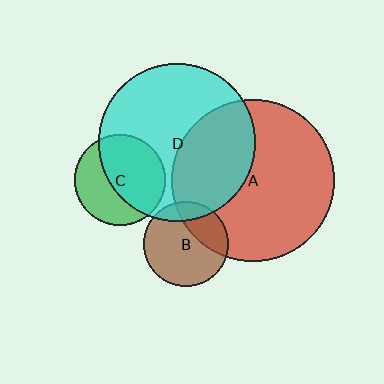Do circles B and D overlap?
Yes.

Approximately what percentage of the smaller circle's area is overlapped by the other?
Approximately 15%.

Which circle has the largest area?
Circle A (red).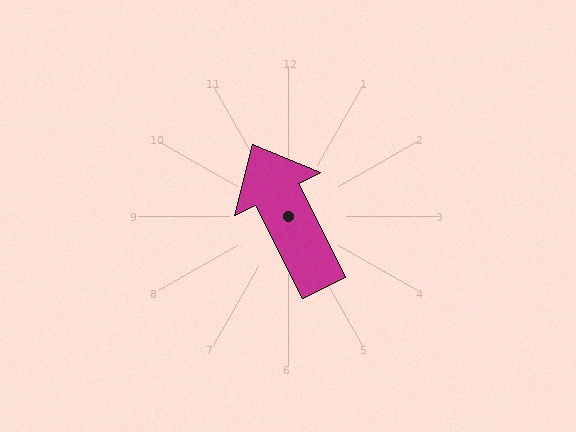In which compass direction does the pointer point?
Northwest.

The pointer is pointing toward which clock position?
Roughly 11 o'clock.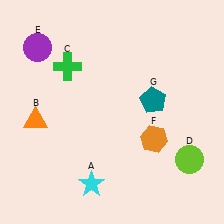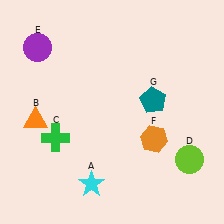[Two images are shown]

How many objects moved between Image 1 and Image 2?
1 object moved between the two images.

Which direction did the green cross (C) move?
The green cross (C) moved down.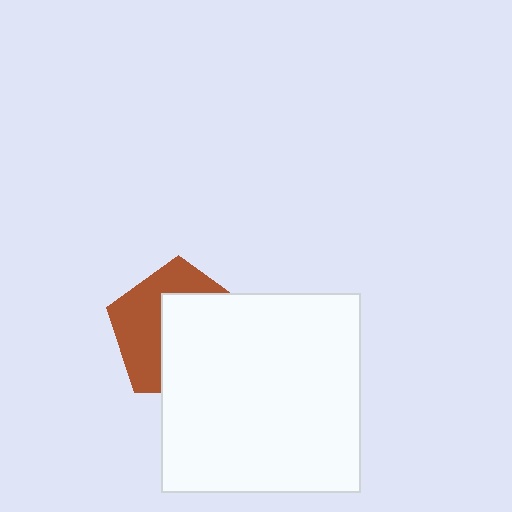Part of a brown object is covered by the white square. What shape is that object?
It is a pentagon.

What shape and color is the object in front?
The object in front is a white square.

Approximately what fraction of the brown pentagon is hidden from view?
Roughly 55% of the brown pentagon is hidden behind the white square.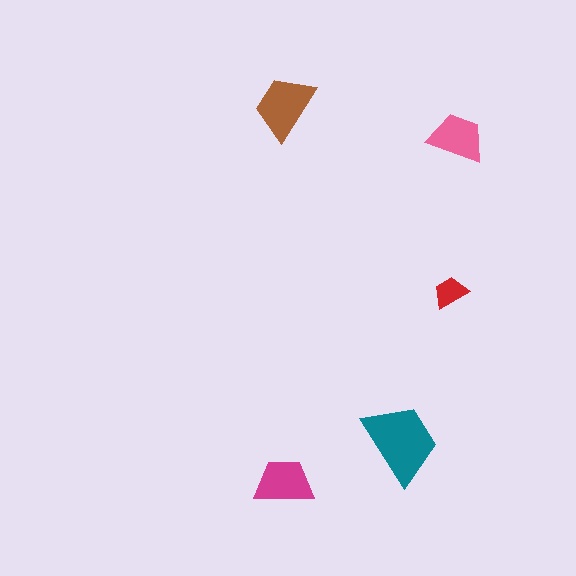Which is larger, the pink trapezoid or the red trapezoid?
The pink one.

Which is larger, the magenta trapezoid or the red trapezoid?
The magenta one.